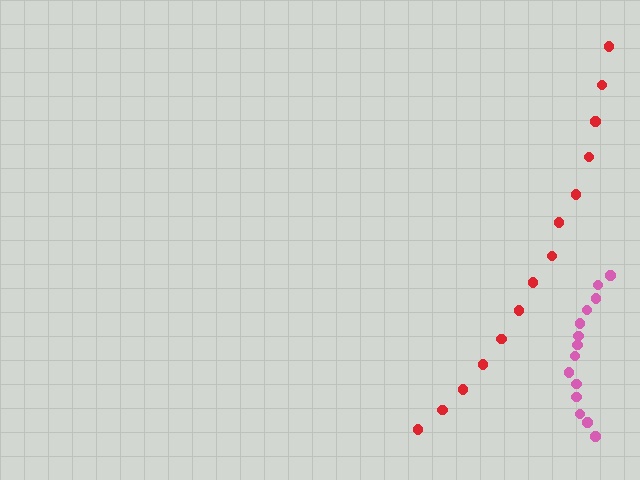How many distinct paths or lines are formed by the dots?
There are 2 distinct paths.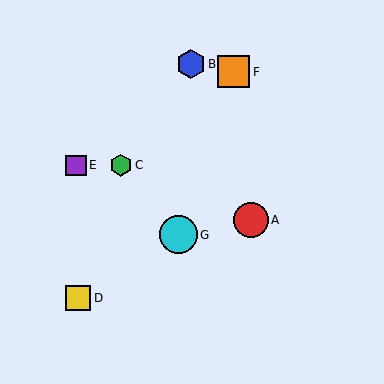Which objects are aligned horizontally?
Objects C, E are aligned horizontally.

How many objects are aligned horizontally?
2 objects (C, E) are aligned horizontally.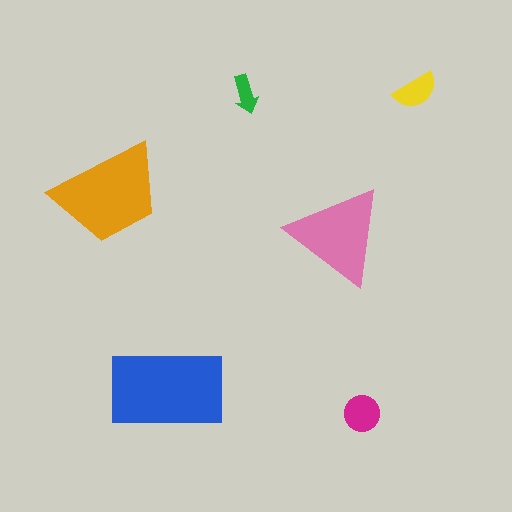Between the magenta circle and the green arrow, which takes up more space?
The magenta circle.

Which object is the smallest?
The green arrow.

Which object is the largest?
The blue rectangle.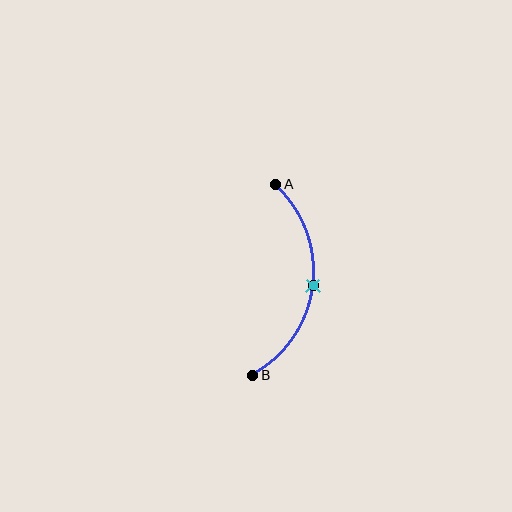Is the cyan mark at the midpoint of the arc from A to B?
Yes. The cyan mark lies on the arc at equal arc-length from both A and B — it is the arc midpoint.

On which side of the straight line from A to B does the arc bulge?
The arc bulges to the right of the straight line connecting A and B.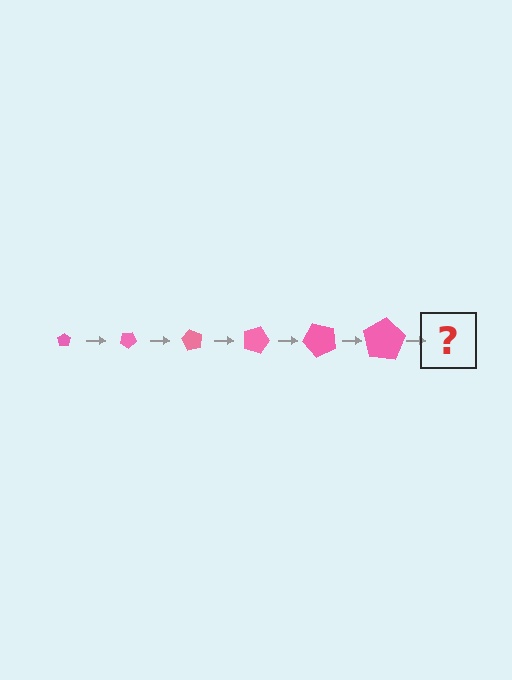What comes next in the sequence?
The next element should be a pentagon, larger than the previous one and rotated 180 degrees from the start.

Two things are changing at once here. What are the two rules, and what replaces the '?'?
The two rules are that the pentagon grows larger each step and it rotates 30 degrees each step. The '?' should be a pentagon, larger than the previous one and rotated 180 degrees from the start.